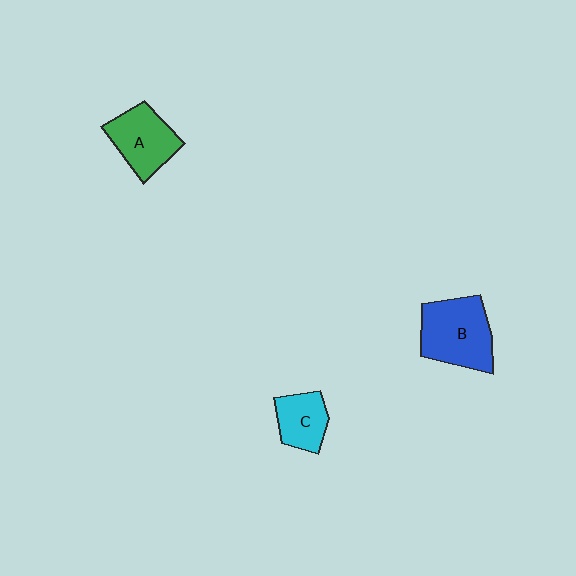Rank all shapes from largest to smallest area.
From largest to smallest: B (blue), A (green), C (cyan).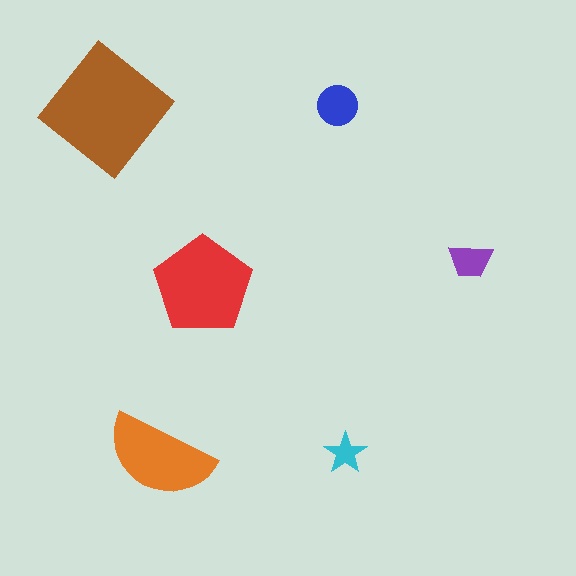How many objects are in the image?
There are 6 objects in the image.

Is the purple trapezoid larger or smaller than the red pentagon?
Smaller.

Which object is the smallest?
The cyan star.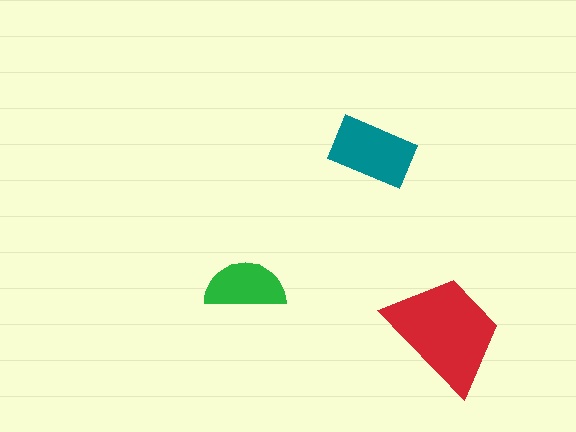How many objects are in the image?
There are 3 objects in the image.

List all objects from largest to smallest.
The red trapezoid, the teal rectangle, the green semicircle.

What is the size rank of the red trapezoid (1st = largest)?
1st.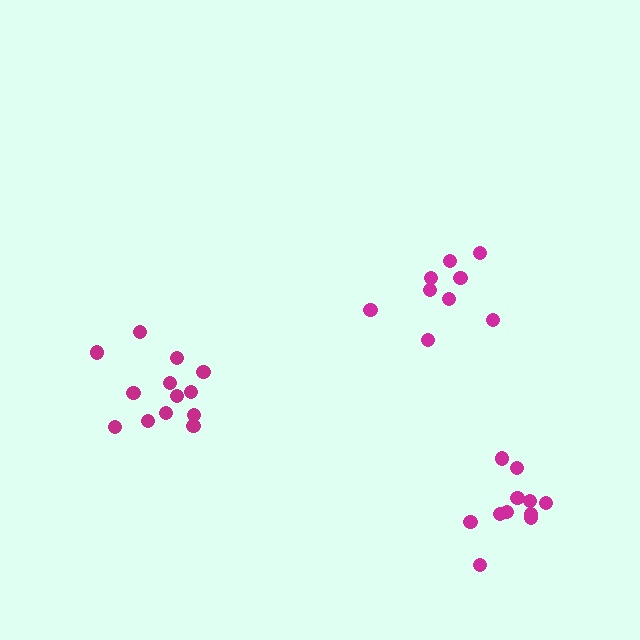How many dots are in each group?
Group 1: 13 dots, Group 2: 9 dots, Group 3: 11 dots (33 total).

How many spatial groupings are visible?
There are 3 spatial groupings.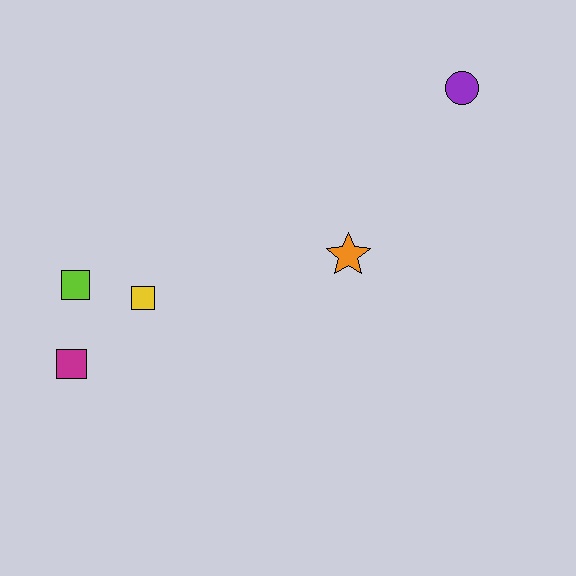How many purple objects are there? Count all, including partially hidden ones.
There is 1 purple object.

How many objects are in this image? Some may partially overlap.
There are 5 objects.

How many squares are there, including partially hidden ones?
There are 3 squares.